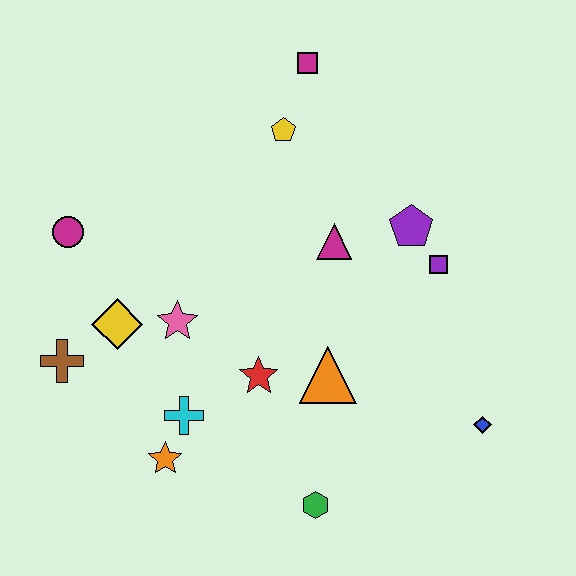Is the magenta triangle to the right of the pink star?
Yes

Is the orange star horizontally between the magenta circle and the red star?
Yes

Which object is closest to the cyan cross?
The orange star is closest to the cyan cross.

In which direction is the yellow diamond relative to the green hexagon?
The yellow diamond is to the left of the green hexagon.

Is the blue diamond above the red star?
No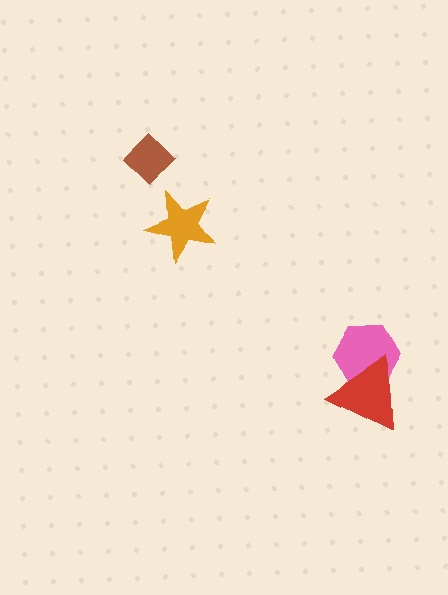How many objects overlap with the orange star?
0 objects overlap with the orange star.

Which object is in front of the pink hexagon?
The red triangle is in front of the pink hexagon.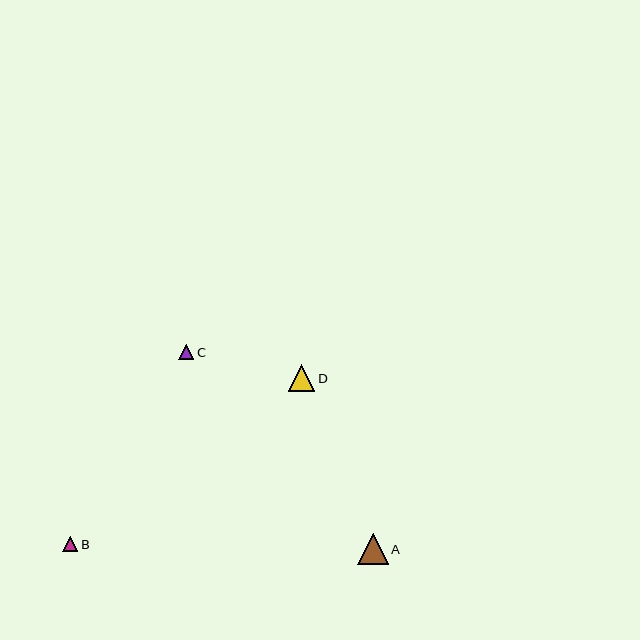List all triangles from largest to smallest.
From largest to smallest: A, D, C, B.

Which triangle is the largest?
Triangle A is the largest with a size of approximately 31 pixels.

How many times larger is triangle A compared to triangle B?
Triangle A is approximately 2.0 times the size of triangle B.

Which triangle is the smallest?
Triangle B is the smallest with a size of approximately 15 pixels.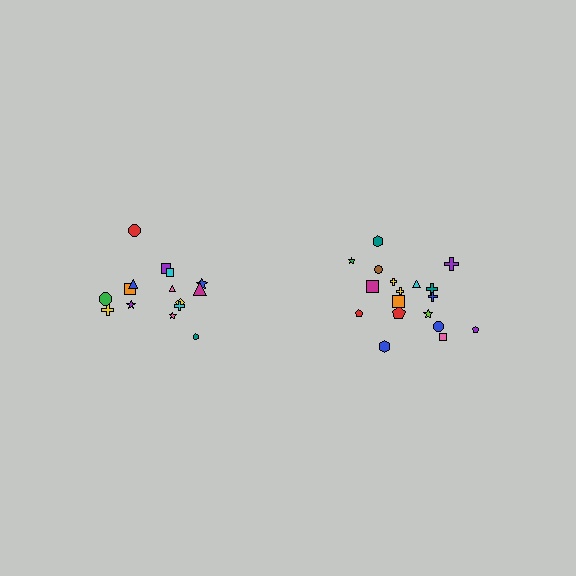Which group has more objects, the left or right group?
The right group.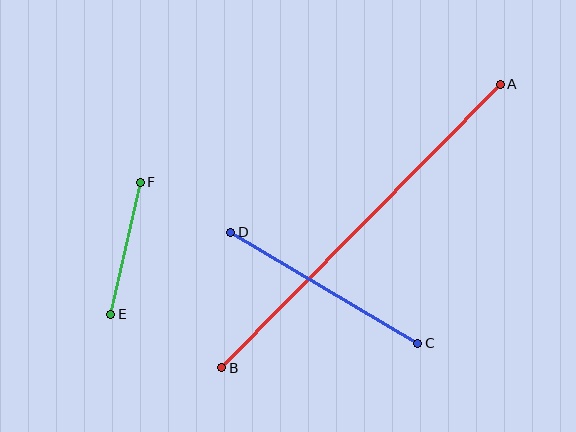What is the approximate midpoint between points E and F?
The midpoint is at approximately (126, 248) pixels.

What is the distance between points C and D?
The distance is approximately 217 pixels.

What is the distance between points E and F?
The distance is approximately 135 pixels.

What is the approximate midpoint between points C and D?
The midpoint is at approximately (324, 288) pixels.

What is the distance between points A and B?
The distance is approximately 398 pixels.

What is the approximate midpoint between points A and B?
The midpoint is at approximately (361, 226) pixels.